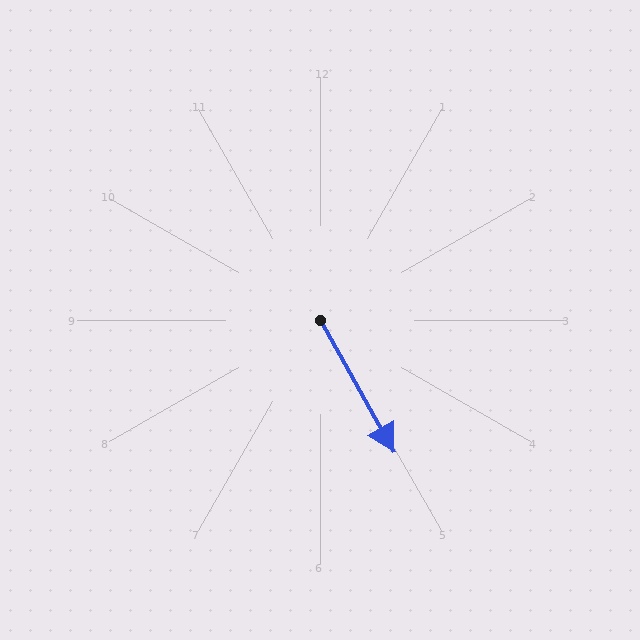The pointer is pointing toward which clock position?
Roughly 5 o'clock.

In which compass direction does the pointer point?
Southeast.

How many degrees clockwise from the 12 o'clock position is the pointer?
Approximately 151 degrees.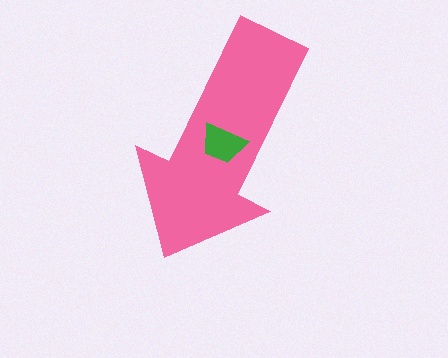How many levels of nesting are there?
2.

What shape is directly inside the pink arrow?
The green trapezoid.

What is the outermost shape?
The pink arrow.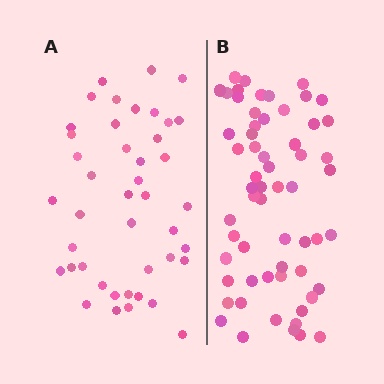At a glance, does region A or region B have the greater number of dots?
Region B (the right region) has more dots.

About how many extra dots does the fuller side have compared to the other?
Region B has approximately 15 more dots than region A.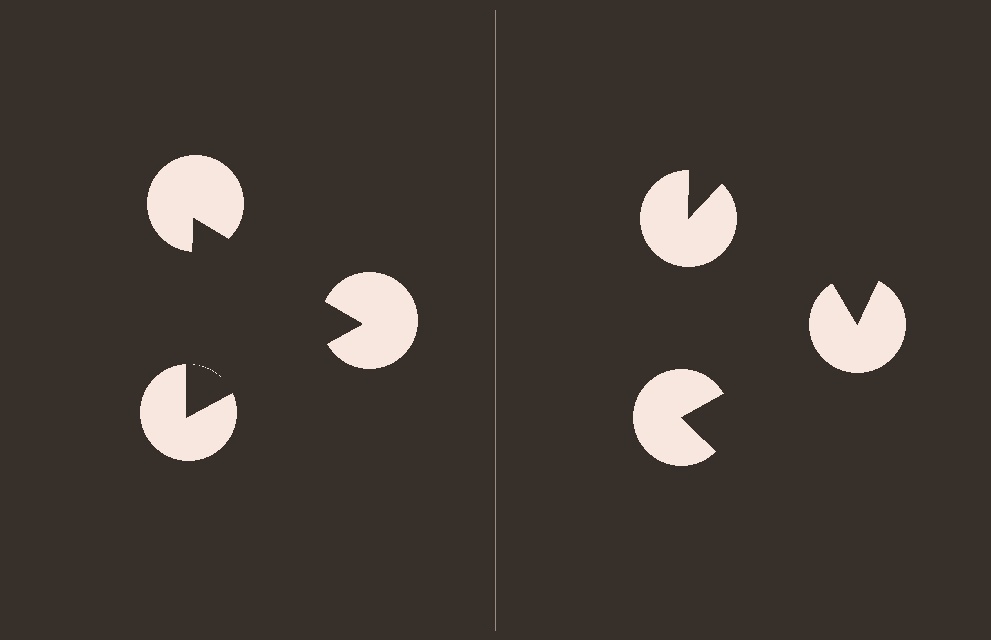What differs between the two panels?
The pac-man discs are positioned identically on both sides; only the wedge orientations differ. On the left they align to a triangle; on the right they are misaligned.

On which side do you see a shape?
An illusory triangle appears on the left side. On the right side the wedge cuts are rotated, so no coherent shape forms.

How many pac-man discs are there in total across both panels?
6 — 3 on each side.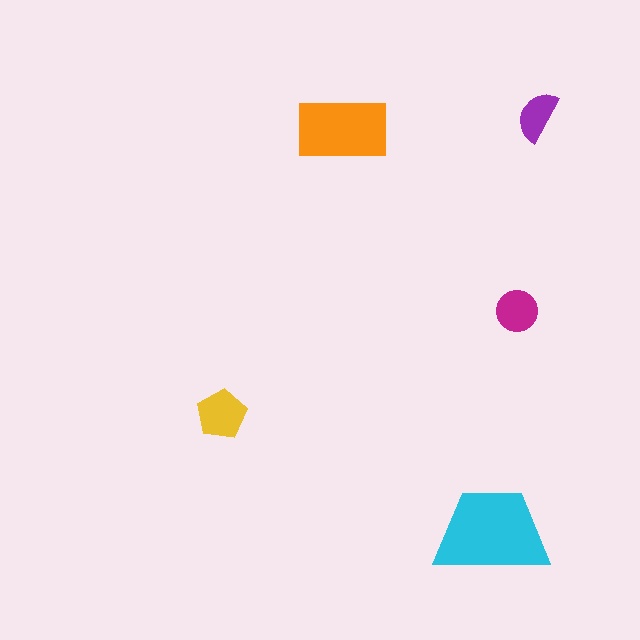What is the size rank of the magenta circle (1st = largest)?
4th.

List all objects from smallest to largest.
The purple semicircle, the magenta circle, the yellow pentagon, the orange rectangle, the cyan trapezoid.